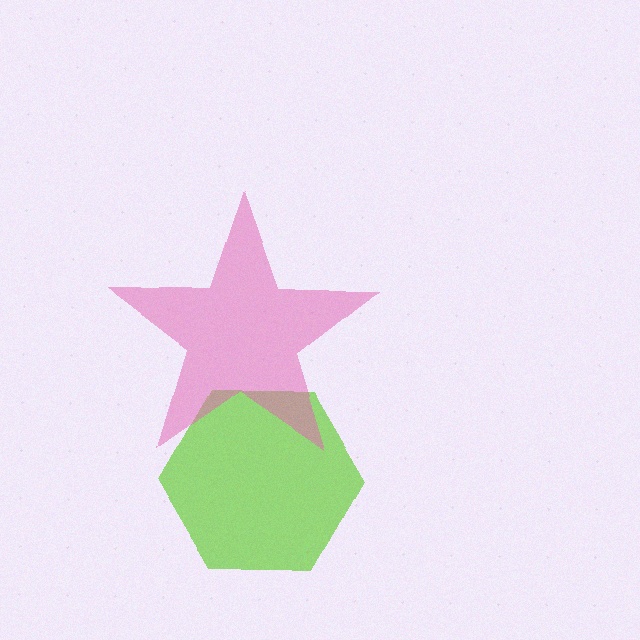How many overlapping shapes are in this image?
There are 2 overlapping shapes in the image.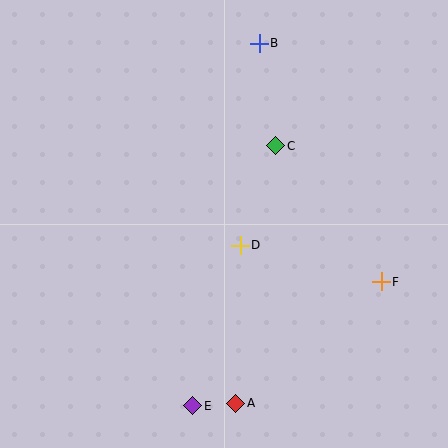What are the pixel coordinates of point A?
Point A is at (236, 403).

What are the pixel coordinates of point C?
Point C is at (276, 146).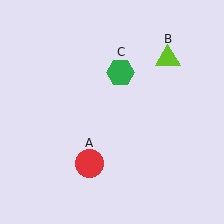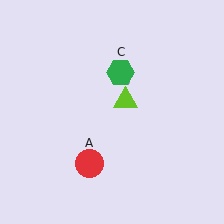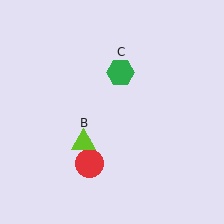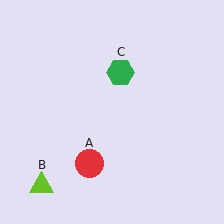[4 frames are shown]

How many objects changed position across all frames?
1 object changed position: lime triangle (object B).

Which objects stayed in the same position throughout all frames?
Red circle (object A) and green hexagon (object C) remained stationary.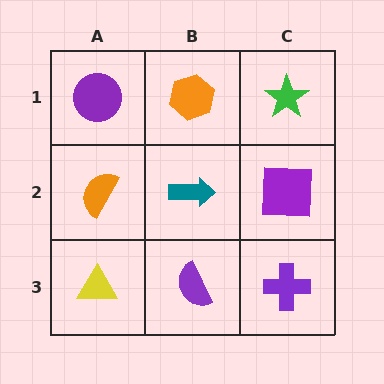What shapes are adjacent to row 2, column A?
A purple circle (row 1, column A), a yellow triangle (row 3, column A), a teal arrow (row 2, column B).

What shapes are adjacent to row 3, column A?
An orange semicircle (row 2, column A), a purple semicircle (row 3, column B).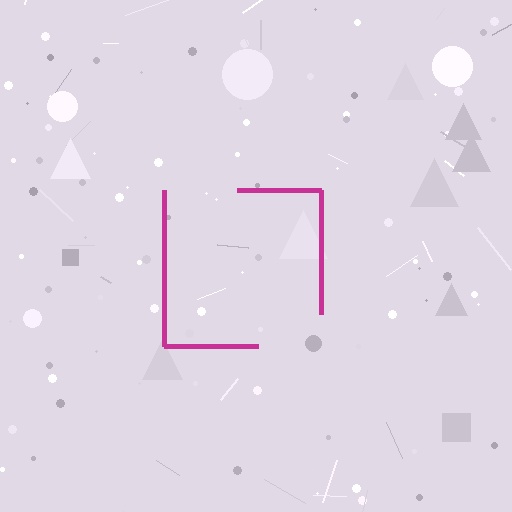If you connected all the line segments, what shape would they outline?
They would outline a square.